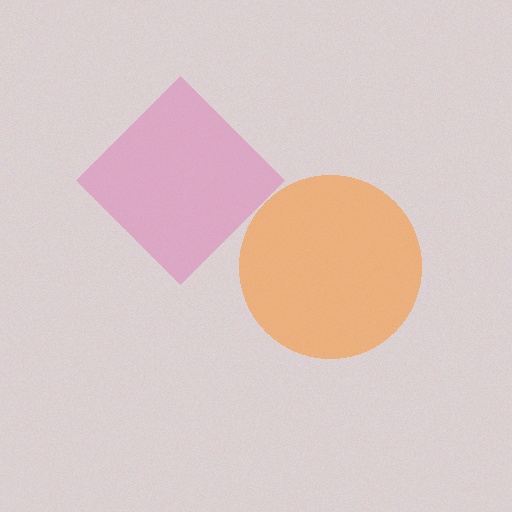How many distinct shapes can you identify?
There are 2 distinct shapes: an orange circle, a pink diamond.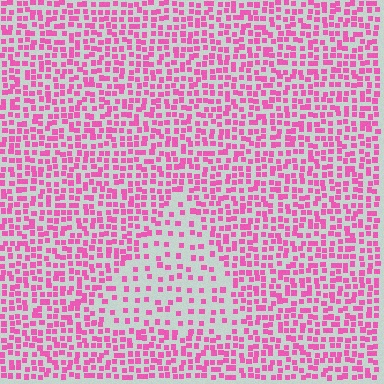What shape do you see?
I see a triangle.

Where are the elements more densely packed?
The elements are more densely packed outside the triangle boundary.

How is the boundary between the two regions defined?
The boundary is defined by a change in element density (approximately 2.1x ratio). All elements are the same color, size, and shape.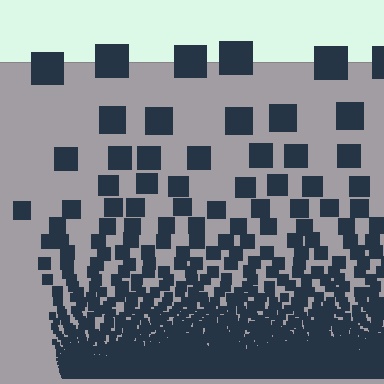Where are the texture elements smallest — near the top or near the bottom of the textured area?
Near the bottom.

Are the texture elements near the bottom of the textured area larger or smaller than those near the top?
Smaller. The gradient is inverted — elements near the bottom are smaller and denser.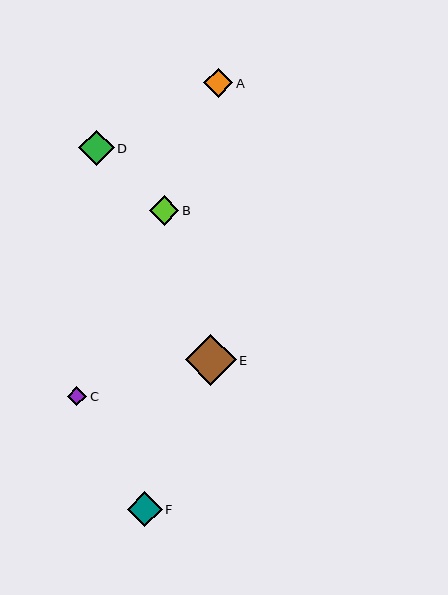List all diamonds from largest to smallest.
From largest to smallest: E, D, F, B, A, C.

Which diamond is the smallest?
Diamond C is the smallest with a size of approximately 19 pixels.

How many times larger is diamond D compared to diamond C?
Diamond D is approximately 1.9 times the size of diamond C.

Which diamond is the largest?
Diamond E is the largest with a size of approximately 51 pixels.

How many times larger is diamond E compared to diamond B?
Diamond E is approximately 1.7 times the size of diamond B.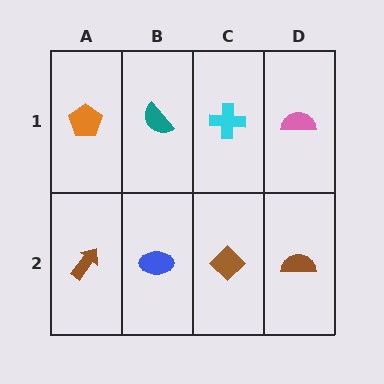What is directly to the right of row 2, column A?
A blue ellipse.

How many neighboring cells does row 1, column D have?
2.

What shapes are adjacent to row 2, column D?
A pink semicircle (row 1, column D), a brown diamond (row 2, column C).